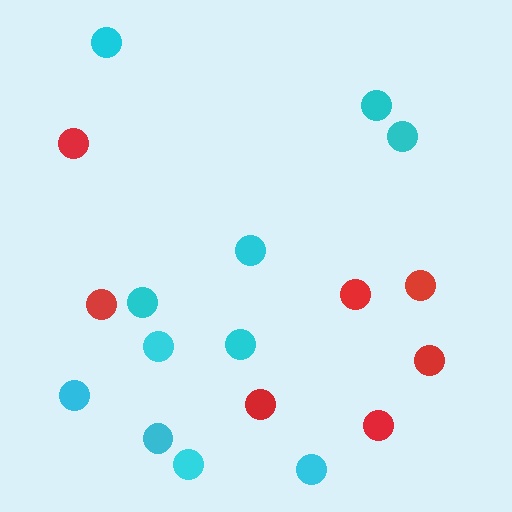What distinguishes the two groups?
There are 2 groups: one group of red circles (7) and one group of cyan circles (11).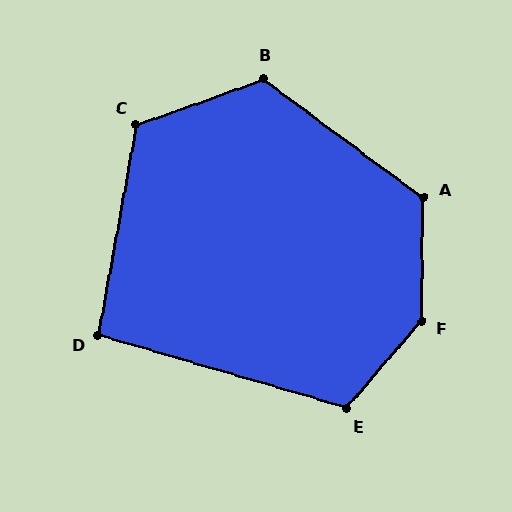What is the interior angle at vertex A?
Approximately 126 degrees (obtuse).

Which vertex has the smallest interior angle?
D, at approximately 96 degrees.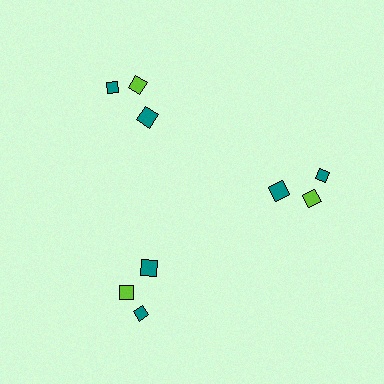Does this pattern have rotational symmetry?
Yes, this pattern has 3-fold rotational symmetry. It looks the same after rotating 120 degrees around the center.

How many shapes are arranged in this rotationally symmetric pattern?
There are 9 shapes, arranged in 3 groups of 3.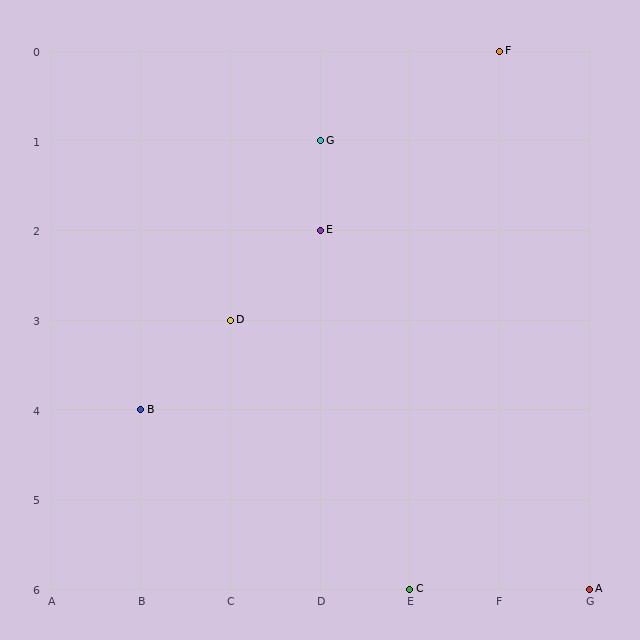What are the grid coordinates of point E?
Point E is at grid coordinates (D, 2).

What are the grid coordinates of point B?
Point B is at grid coordinates (B, 4).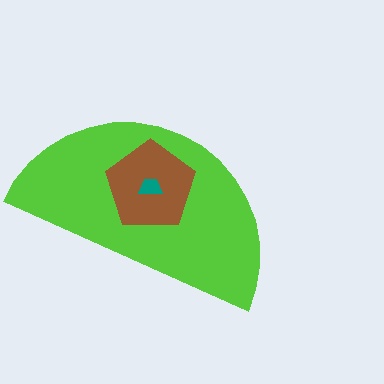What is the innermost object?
The teal trapezoid.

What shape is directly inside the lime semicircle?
The brown pentagon.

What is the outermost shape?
The lime semicircle.